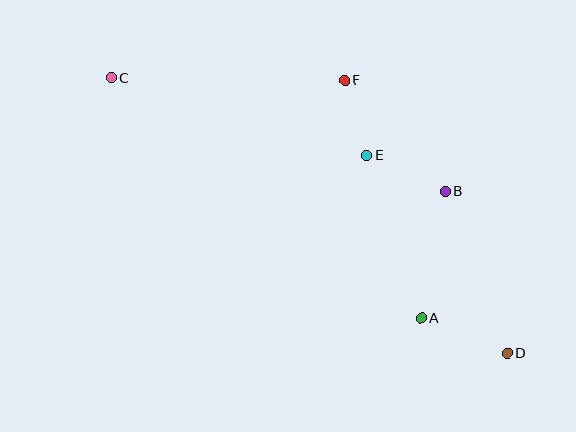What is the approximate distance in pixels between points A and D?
The distance between A and D is approximately 92 pixels.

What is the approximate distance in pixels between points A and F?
The distance between A and F is approximately 250 pixels.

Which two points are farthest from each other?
Points C and D are farthest from each other.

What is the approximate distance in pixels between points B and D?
The distance between B and D is approximately 173 pixels.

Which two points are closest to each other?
Points E and F are closest to each other.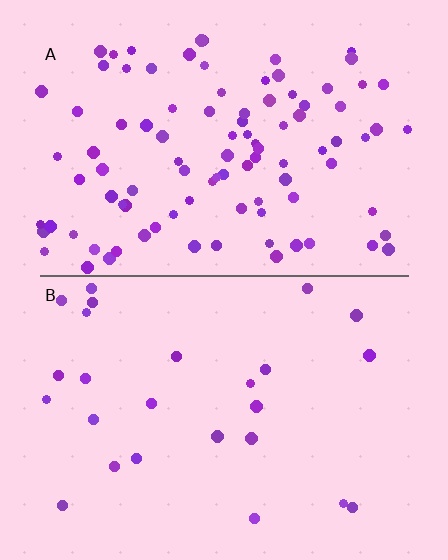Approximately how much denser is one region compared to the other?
Approximately 3.8× — region A over region B.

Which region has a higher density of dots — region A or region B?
A (the top).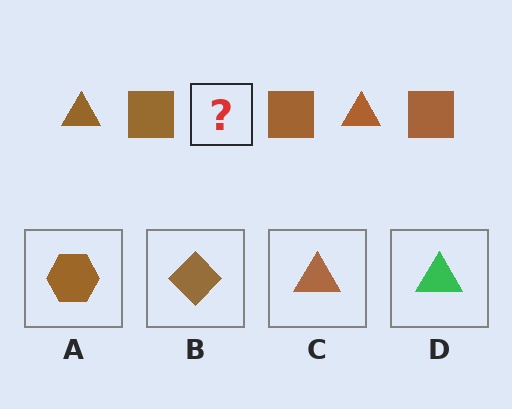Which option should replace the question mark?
Option C.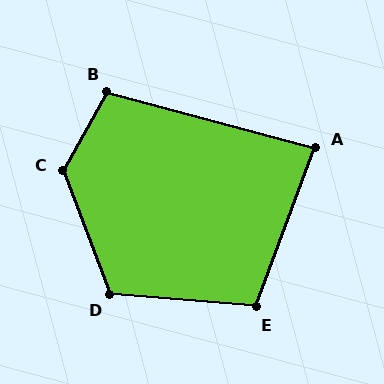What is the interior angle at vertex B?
Approximately 105 degrees (obtuse).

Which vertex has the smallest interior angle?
A, at approximately 84 degrees.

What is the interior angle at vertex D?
Approximately 116 degrees (obtuse).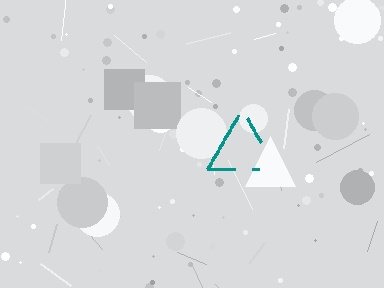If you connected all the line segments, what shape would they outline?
They would outline a triangle.